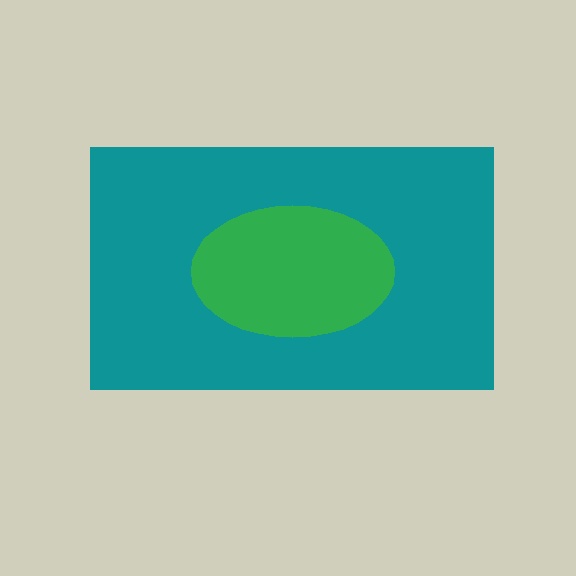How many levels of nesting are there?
2.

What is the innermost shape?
The green ellipse.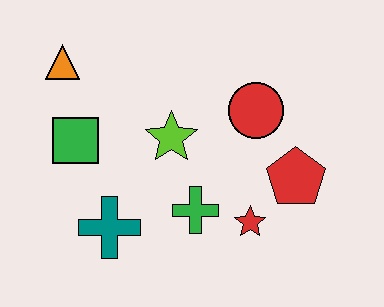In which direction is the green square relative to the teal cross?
The green square is above the teal cross.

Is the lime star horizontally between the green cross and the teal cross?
Yes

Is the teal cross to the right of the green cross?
No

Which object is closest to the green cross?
The red star is closest to the green cross.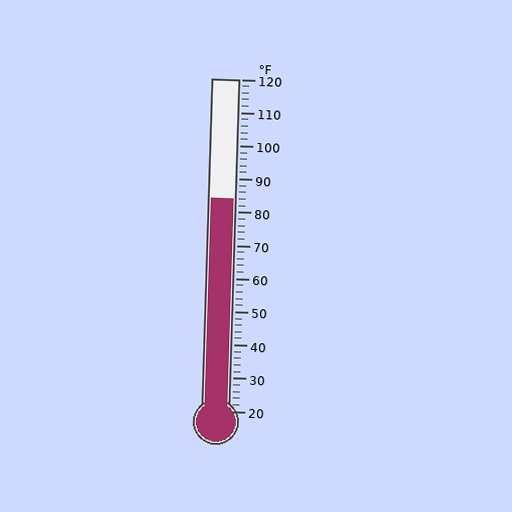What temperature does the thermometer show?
The thermometer shows approximately 84°F.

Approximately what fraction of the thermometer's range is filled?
The thermometer is filled to approximately 65% of its range.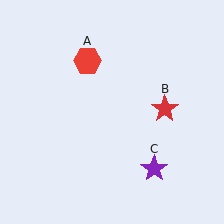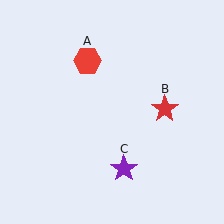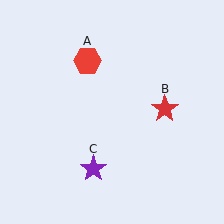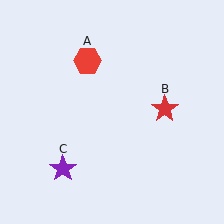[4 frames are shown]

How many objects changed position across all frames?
1 object changed position: purple star (object C).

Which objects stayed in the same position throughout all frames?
Red hexagon (object A) and red star (object B) remained stationary.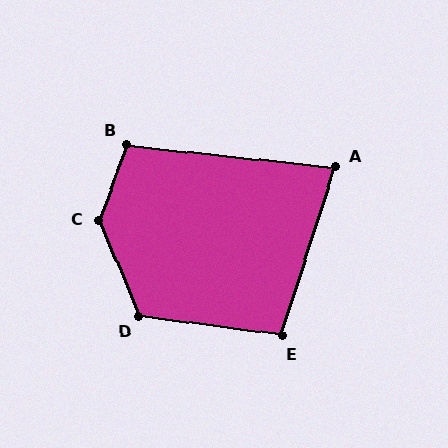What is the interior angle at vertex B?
Approximately 104 degrees (obtuse).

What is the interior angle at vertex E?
Approximately 100 degrees (obtuse).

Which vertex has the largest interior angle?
C, at approximately 137 degrees.